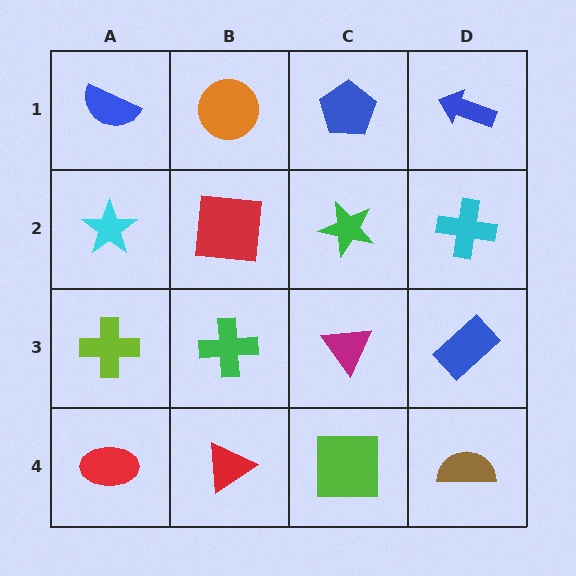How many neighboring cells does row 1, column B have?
3.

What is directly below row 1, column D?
A cyan cross.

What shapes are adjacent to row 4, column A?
A lime cross (row 3, column A), a red triangle (row 4, column B).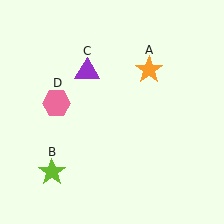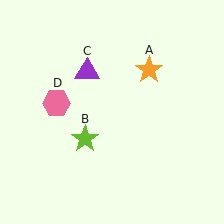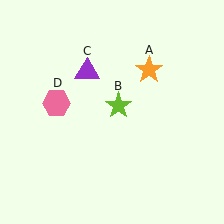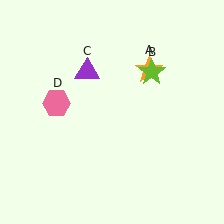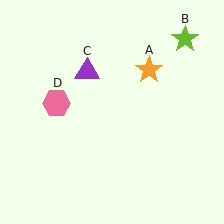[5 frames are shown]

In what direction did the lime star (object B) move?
The lime star (object B) moved up and to the right.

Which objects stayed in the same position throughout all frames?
Orange star (object A) and purple triangle (object C) and pink hexagon (object D) remained stationary.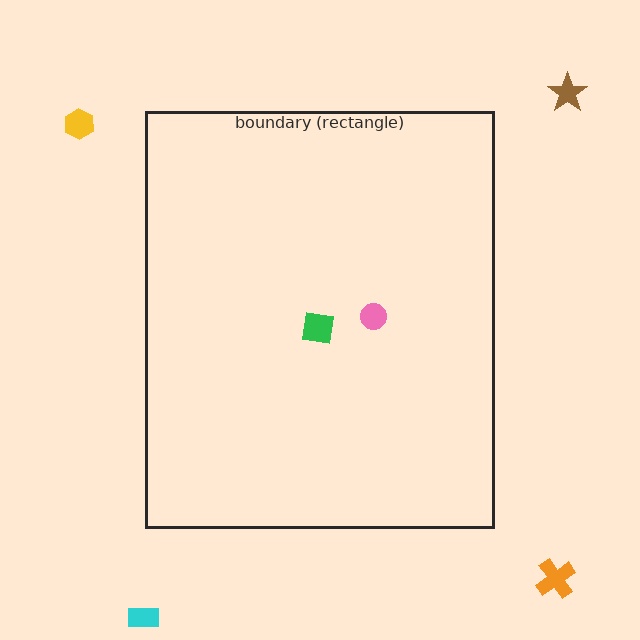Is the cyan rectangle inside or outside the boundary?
Outside.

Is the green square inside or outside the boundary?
Inside.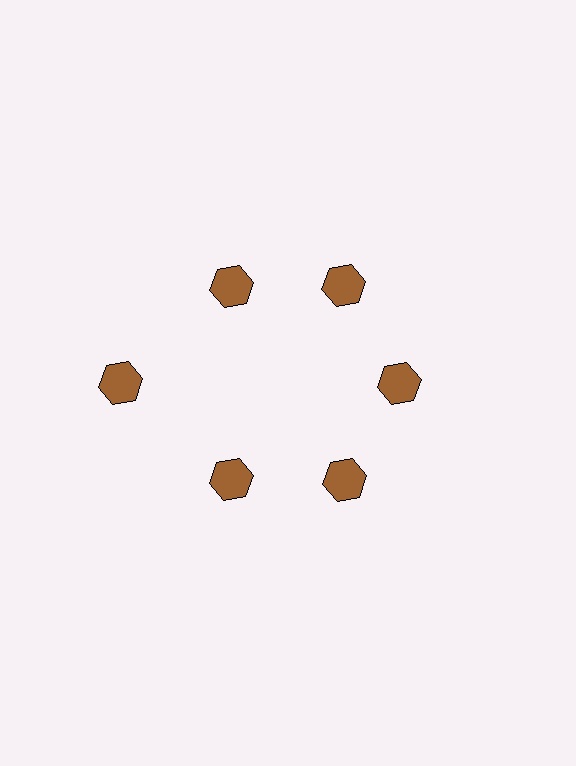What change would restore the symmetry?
The symmetry would be restored by moving it inward, back onto the ring so that all 6 hexagons sit at equal angles and equal distance from the center.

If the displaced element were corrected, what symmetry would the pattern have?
It would have 6-fold rotational symmetry — the pattern would map onto itself every 60 degrees.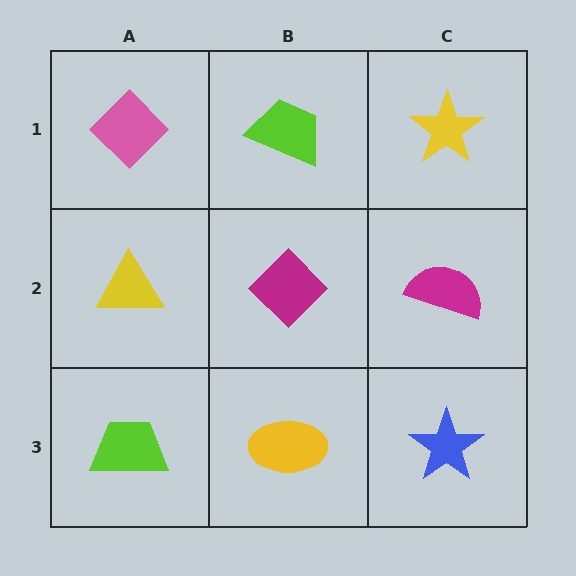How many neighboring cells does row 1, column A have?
2.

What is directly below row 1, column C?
A magenta semicircle.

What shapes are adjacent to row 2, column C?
A yellow star (row 1, column C), a blue star (row 3, column C), a magenta diamond (row 2, column B).